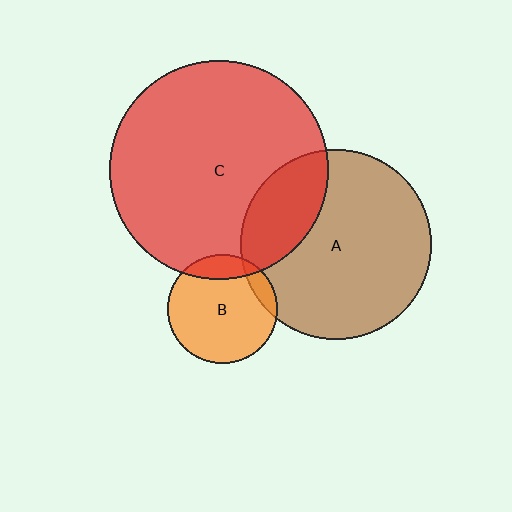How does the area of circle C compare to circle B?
Approximately 4.0 times.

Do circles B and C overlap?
Yes.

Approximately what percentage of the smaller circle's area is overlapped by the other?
Approximately 15%.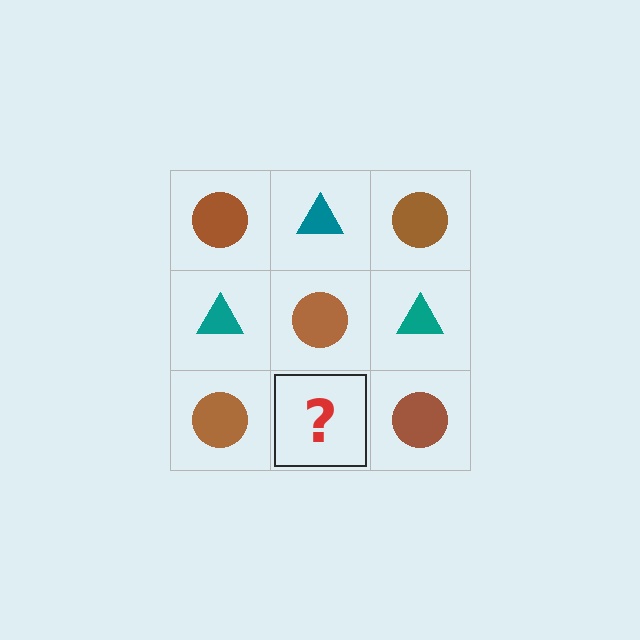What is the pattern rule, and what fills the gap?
The rule is that it alternates brown circle and teal triangle in a checkerboard pattern. The gap should be filled with a teal triangle.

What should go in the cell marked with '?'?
The missing cell should contain a teal triangle.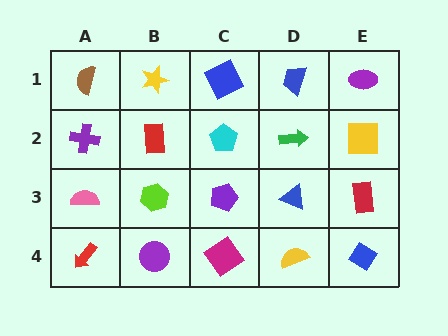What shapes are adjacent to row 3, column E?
A yellow square (row 2, column E), a blue diamond (row 4, column E), a blue triangle (row 3, column D).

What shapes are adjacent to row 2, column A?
A brown semicircle (row 1, column A), a pink semicircle (row 3, column A), a red rectangle (row 2, column B).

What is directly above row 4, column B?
A lime hexagon.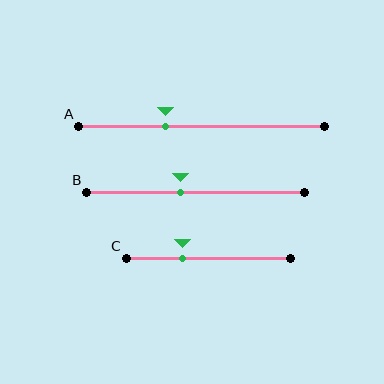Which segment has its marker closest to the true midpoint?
Segment B has its marker closest to the true midpoint.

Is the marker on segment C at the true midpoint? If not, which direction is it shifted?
No, the marker on segment C is shifted to the left by about 16% of the segment length.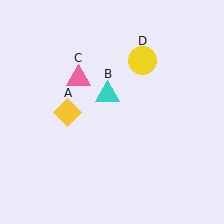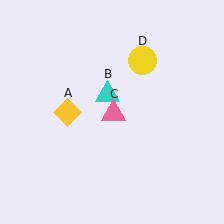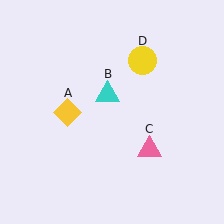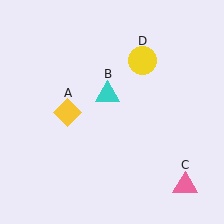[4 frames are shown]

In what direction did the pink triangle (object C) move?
The pink triangle (object C) moved down and to the right.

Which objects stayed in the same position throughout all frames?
Yellow diamond (object A) and cyan triangle (object B) and yellow circle (object D) remained stationary.